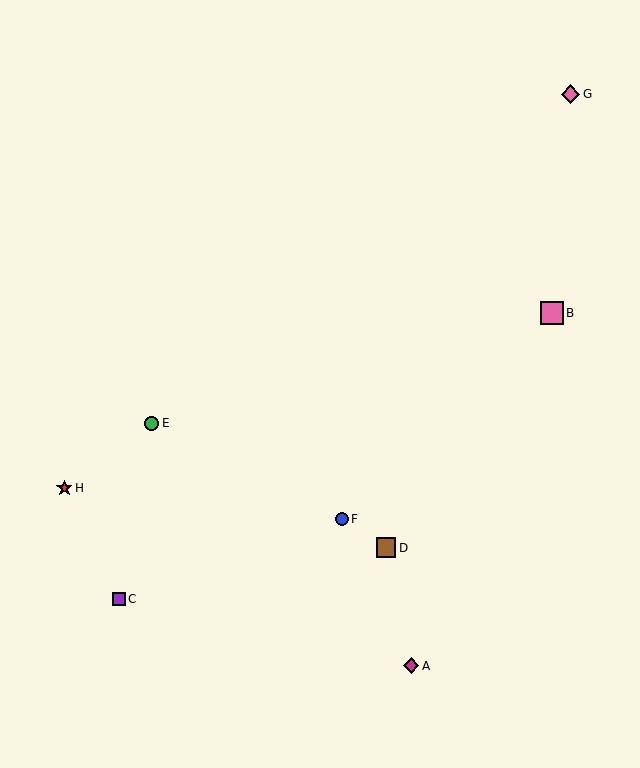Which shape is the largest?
The pink square (labeled B) is the largest.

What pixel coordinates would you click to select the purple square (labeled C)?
Click at (119, 599) to select the purple square C.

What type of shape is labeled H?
Shape H is a red star.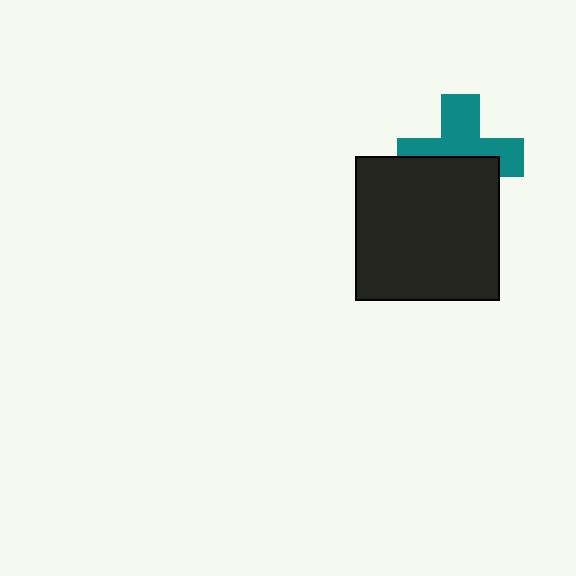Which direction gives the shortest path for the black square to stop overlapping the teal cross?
Moving down gives the shortest separation.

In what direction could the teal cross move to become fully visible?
The teal cross could move up. That would shift it out from behind the black square entirely.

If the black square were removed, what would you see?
You would see the complete teal cross.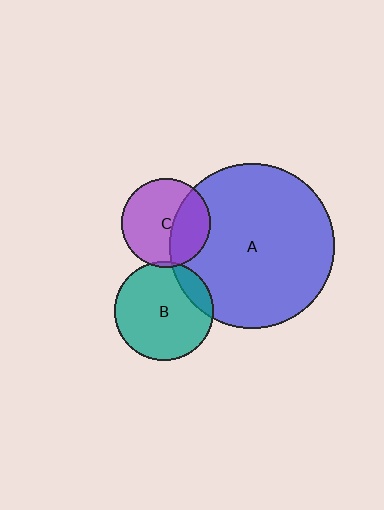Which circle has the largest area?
Circle A (blue).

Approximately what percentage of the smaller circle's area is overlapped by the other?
Approximately 5%.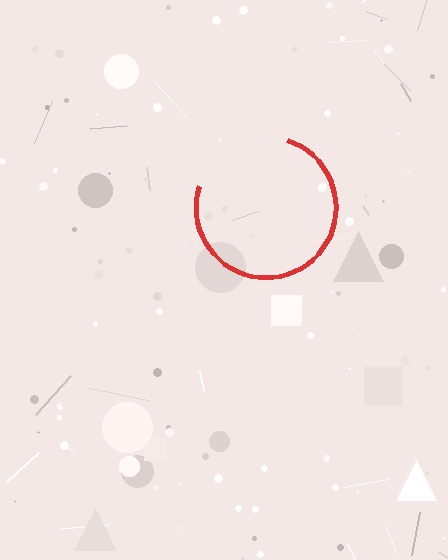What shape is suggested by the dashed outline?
The dashed outline suggests a circle.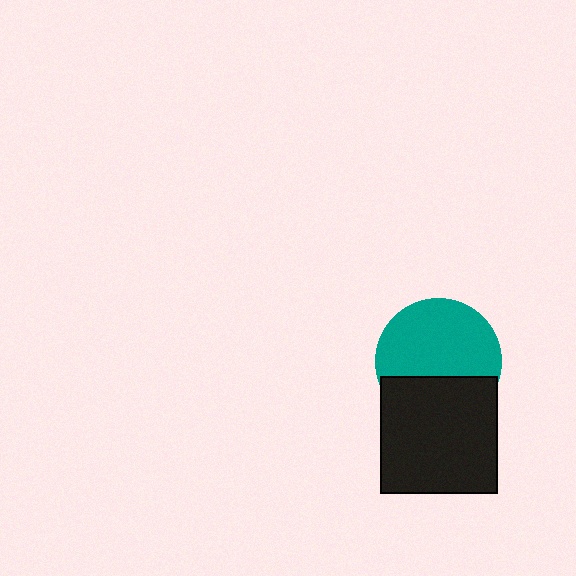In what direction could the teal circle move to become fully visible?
The teal circle could move up. That would shift it out from behind the black square entirely.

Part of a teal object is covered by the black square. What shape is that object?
It is a circle.